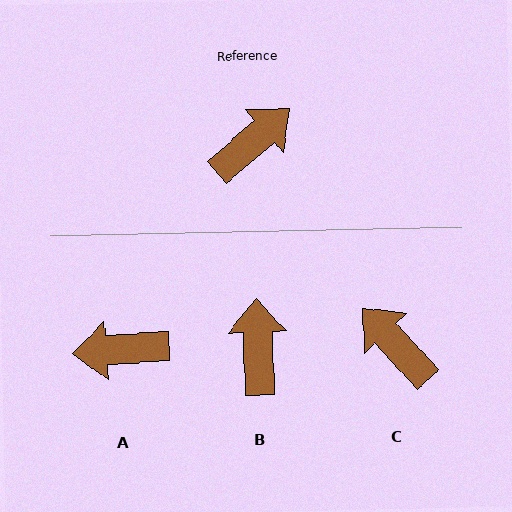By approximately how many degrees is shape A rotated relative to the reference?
Approximately 143 degrees counter-clockwise.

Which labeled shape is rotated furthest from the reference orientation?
A, about 143 degrees away.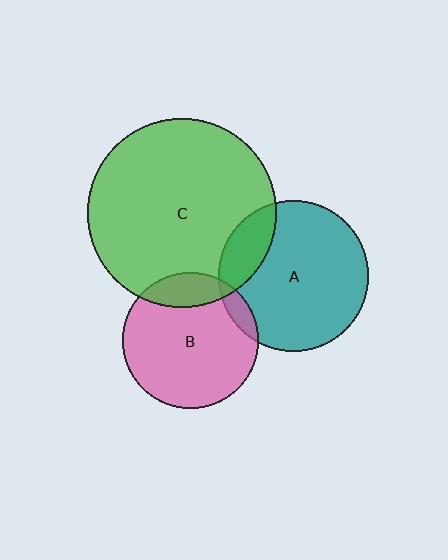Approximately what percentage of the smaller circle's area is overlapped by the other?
Approximately 10%.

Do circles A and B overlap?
Yes.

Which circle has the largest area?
Circle C (green).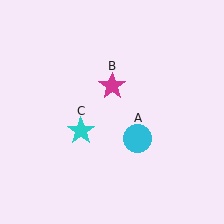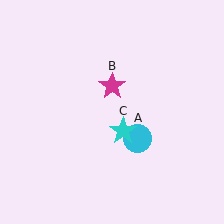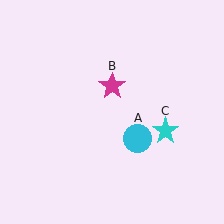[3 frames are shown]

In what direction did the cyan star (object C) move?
The cyan star (object C) moved right.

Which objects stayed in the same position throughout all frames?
Cyan circle (object A) and magenta star (object B) remained stationary.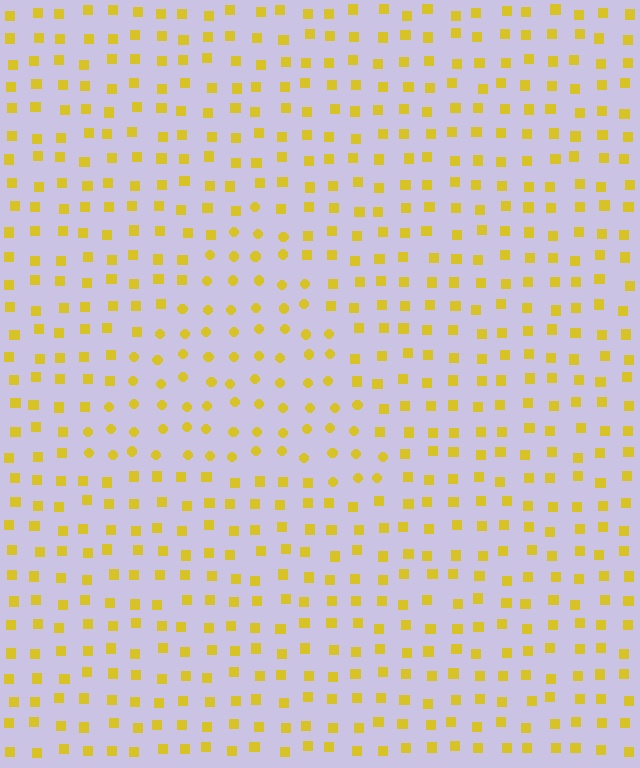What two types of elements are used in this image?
The image uses circles inside the triangle region and squares outside it.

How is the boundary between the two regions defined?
The boundary is defined by a change in element shape: circles inside vs. squares outside. All elements share the same color and spacing.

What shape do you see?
I see a triangle.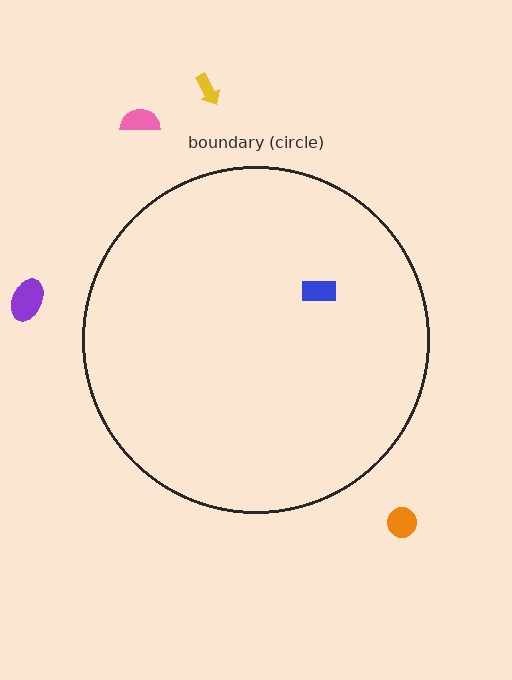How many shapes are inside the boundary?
1 inside, 4 outside.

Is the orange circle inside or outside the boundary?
Outside.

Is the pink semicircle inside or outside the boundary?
Outside.